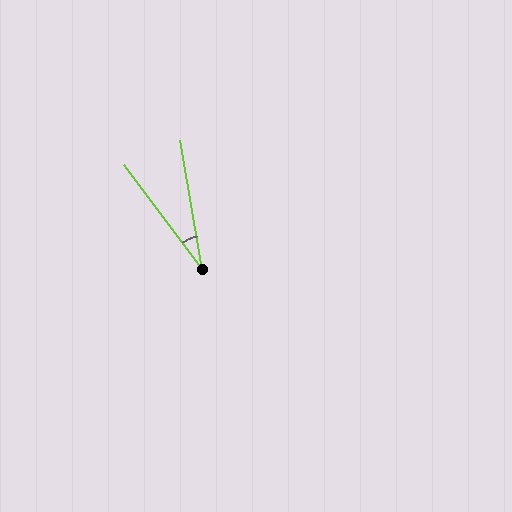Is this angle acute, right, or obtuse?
It is acute.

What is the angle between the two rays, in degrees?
Approximately 27 degrees.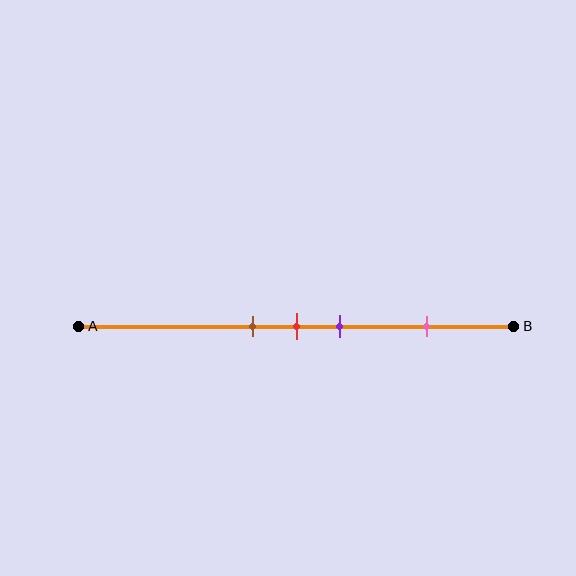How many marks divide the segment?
There are 4 marks dividing the segment.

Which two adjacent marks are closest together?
The brown and red marks are the closest adjacent pair.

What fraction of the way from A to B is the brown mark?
The brown mark is approximately 40% (0.4) of the way from A to B.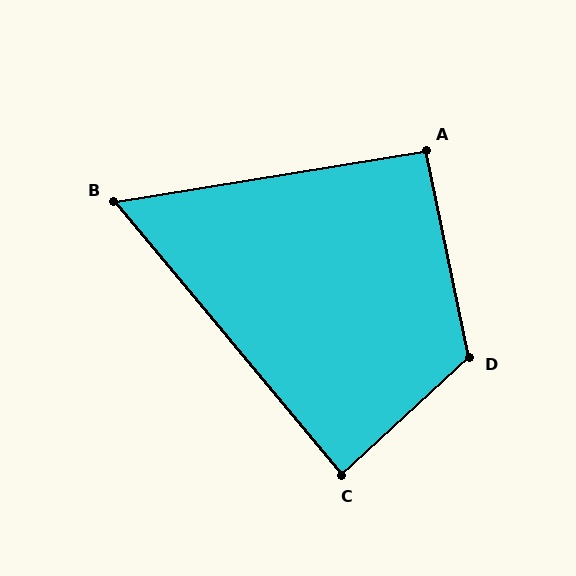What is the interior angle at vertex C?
Approximately 87 degrees (approximately right).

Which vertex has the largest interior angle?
D, at approximately 121 degrees.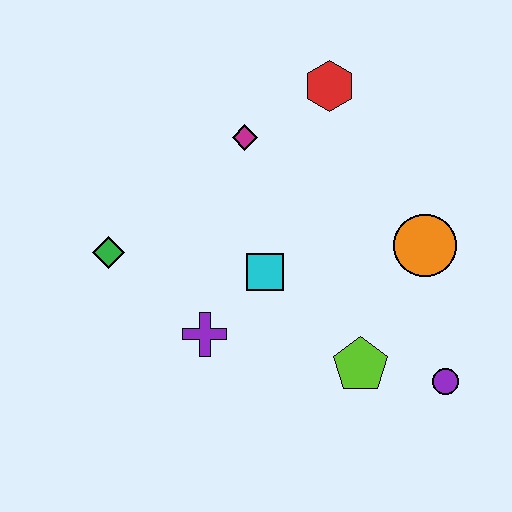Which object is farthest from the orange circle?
The green diamond is farthest from the orange circle.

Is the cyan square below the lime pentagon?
No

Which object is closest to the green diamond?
The purple cross is closest to the green diamond.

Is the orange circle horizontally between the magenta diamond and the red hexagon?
No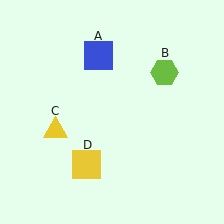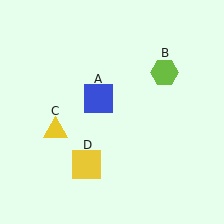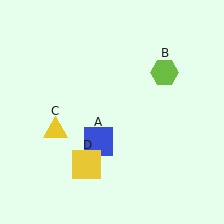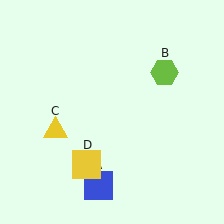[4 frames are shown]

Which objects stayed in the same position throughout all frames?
Lime hexagon (object B) and yellow triangle (object C) and yellow square (object D) remained stationary.